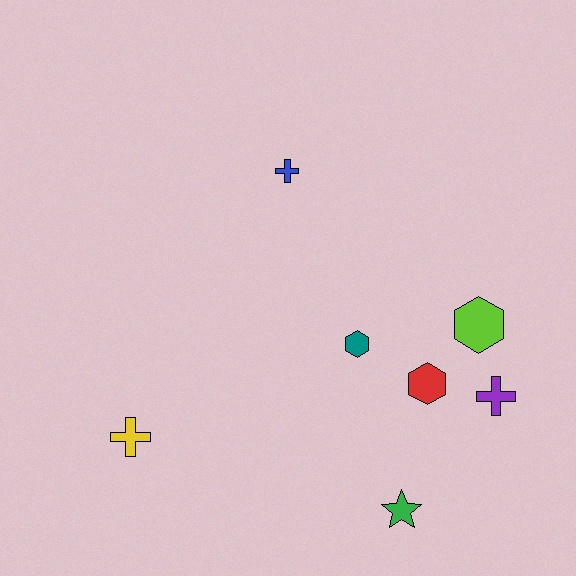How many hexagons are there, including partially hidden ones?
There are 3 hexagons.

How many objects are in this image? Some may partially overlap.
There are 7 objects.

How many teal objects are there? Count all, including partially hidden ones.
There is 1 teal object.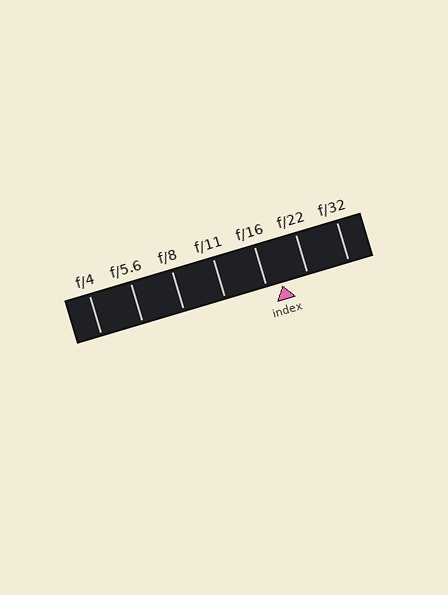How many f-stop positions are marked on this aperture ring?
There are 7 f-stop positions marked.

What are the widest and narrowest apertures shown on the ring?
The widest aperture shown is f/4 and the narrowest is f/32.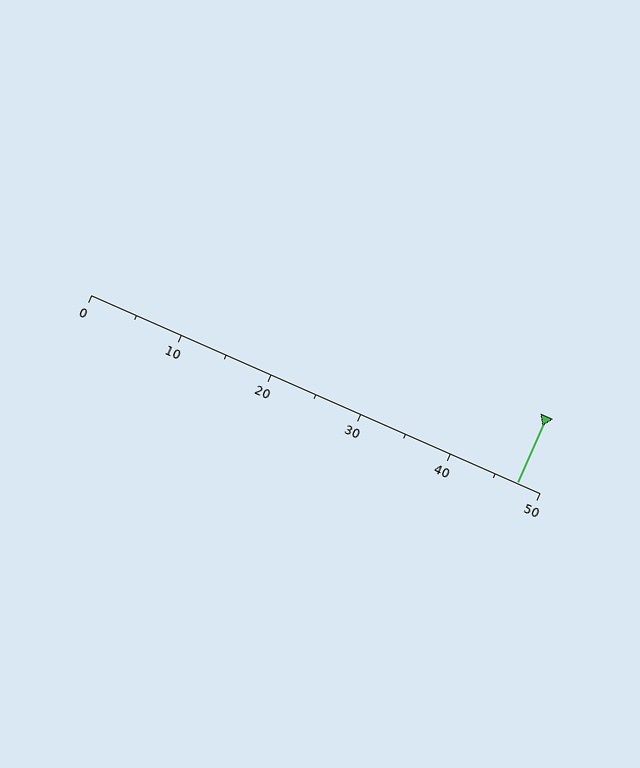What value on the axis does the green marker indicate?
The marker indicates approximately 47.5.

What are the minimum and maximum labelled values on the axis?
The axis runs from 0 to 50.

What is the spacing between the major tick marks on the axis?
The major ticks are spaced 10 apart.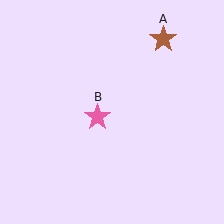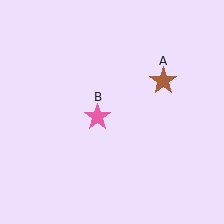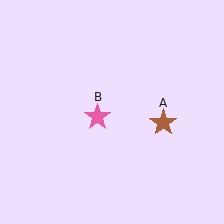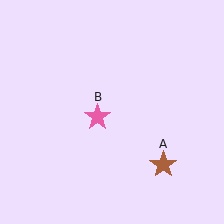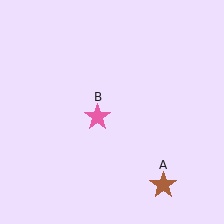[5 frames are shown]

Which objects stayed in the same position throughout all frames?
Pink star (object B) remained stationary.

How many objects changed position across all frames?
1 object changed position: brown star (object A).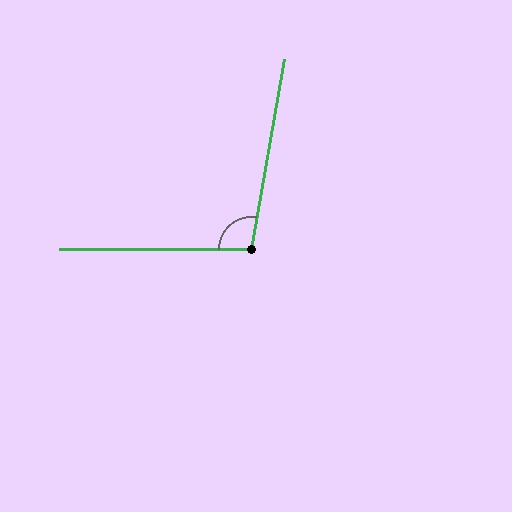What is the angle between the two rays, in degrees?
Approximately 100 degrees.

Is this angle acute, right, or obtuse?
It is obtuse.